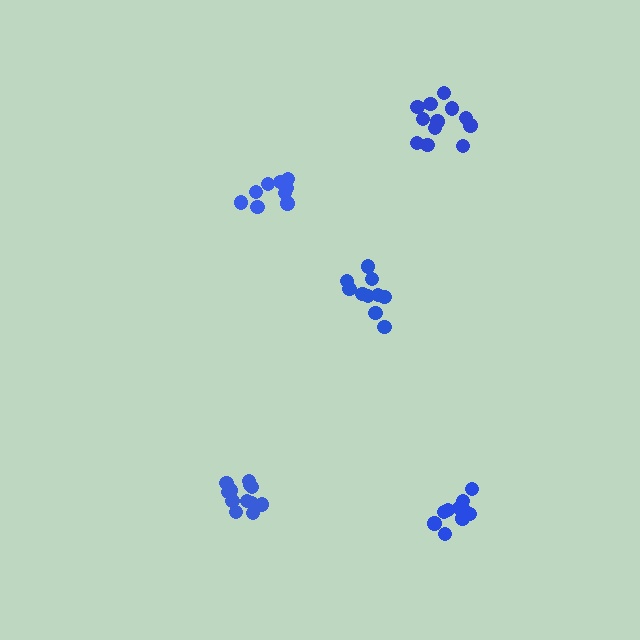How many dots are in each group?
Group 1: 9 dots, Group 2: 10 dots, Group 3: 10 dots, Group 4: 12 dots, Group 5: 12 dots (53 total).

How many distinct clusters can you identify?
There are 5 distinct clusters.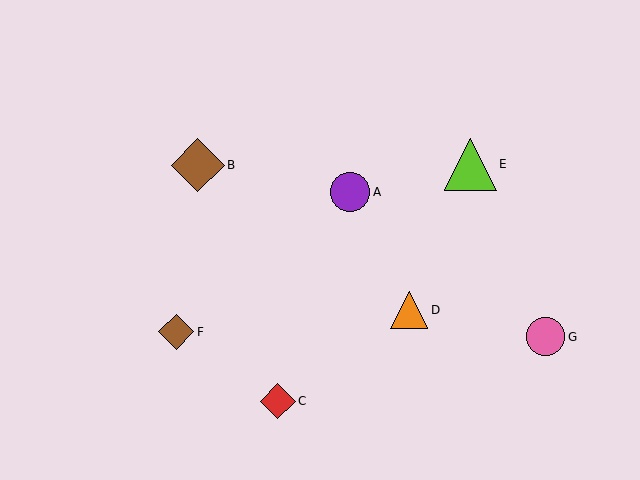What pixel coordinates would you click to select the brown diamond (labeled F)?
Click at (176, 332) to select the brown diamond F.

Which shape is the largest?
The brown diamond (labeled B) is the largest.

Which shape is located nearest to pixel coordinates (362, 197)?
The purple circle (labeled A) at (350, 192) is nearest to that location.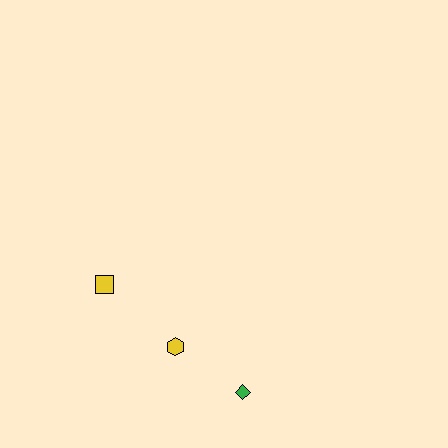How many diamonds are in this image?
There is 1 diamond.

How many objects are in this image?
There are 3 objects.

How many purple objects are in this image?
There are no purple objects.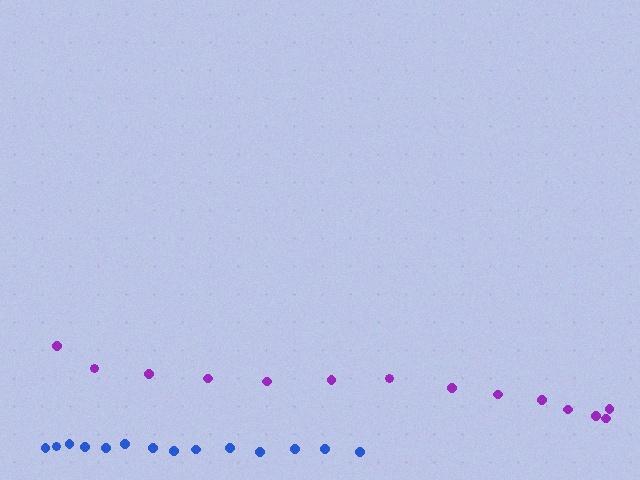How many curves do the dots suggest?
There are 2 distinct paths.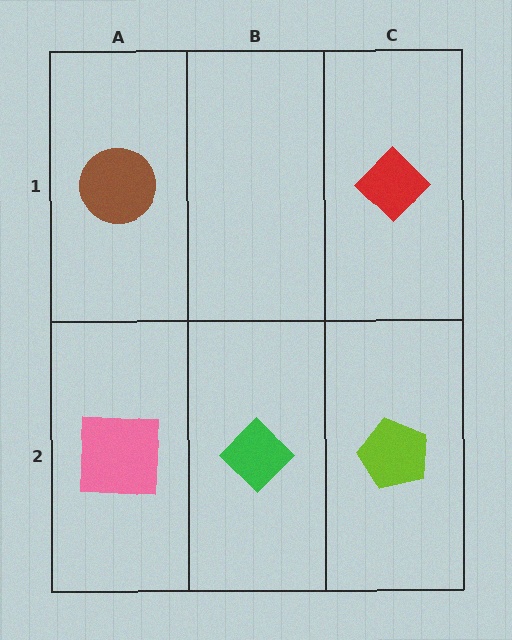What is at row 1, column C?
A red diamond.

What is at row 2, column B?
A green diamond.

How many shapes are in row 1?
2 shapes.